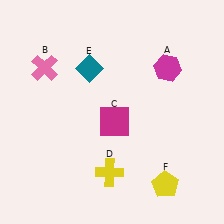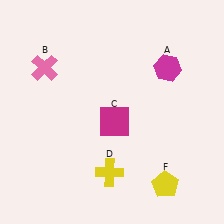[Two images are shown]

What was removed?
The teal diamond (E) was removed in Image 2.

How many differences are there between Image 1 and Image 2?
There is 1 difference between the two images.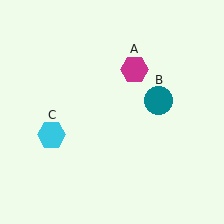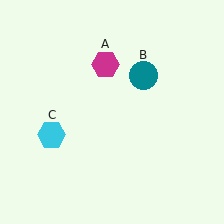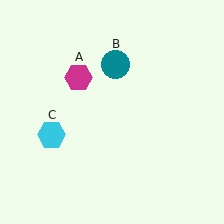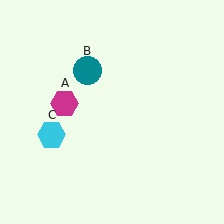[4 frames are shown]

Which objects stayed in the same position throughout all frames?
Cyan hexagon (object C) remained stationary.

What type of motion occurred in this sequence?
The magenta hexagon (object A), teal circle (object B) rotated counterclockwise around the center of the scene.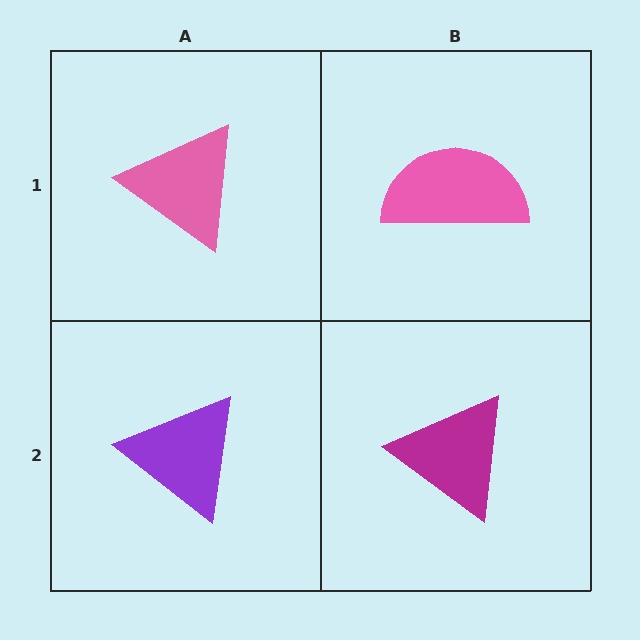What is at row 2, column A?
A purple triangle.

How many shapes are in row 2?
2 shapes.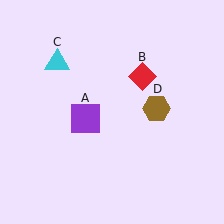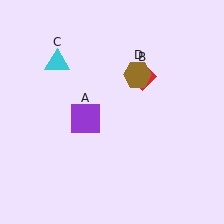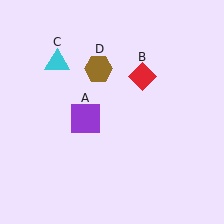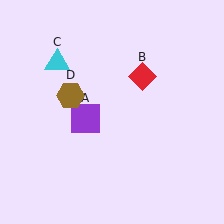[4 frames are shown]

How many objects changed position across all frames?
1 object changed position: brown hexagon (object D).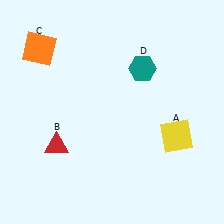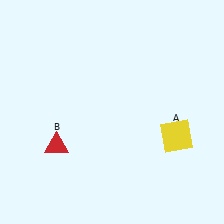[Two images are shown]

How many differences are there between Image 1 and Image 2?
There are 2 differences between the two images.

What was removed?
The orange square (C), the teal hexagon (D) were removed in Image 2.